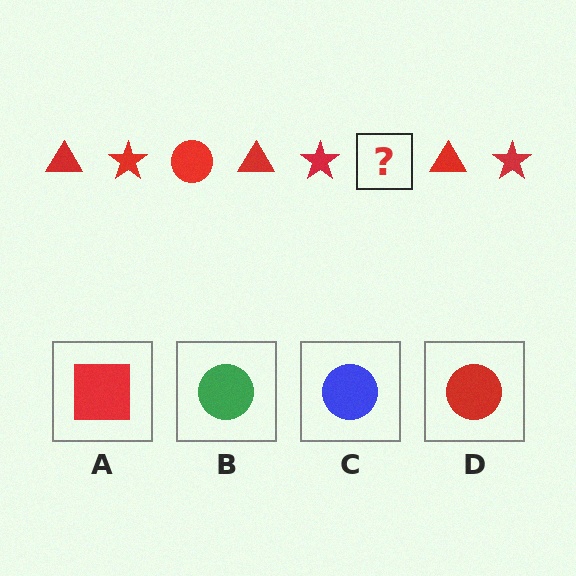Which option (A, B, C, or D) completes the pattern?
D.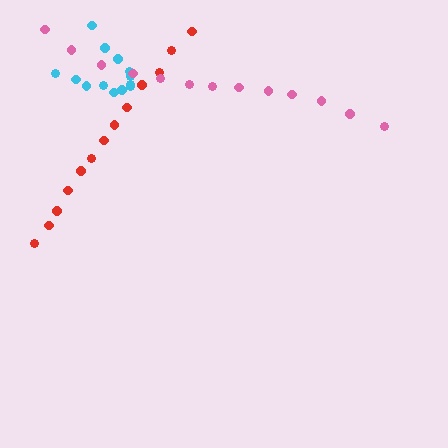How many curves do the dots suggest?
There are 3 distinct paths.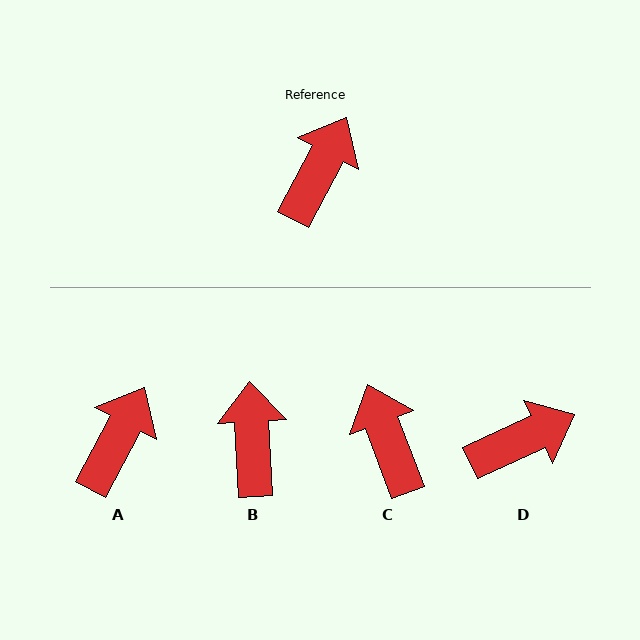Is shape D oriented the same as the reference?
No, it is off by about 38 degrees.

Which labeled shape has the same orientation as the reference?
A.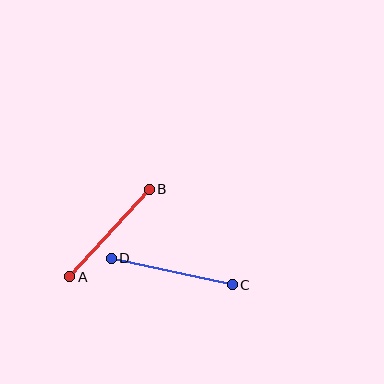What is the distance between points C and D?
The distance is approximately 124 pixels.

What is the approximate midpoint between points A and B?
The midpoint is at approximately (110, 233) pixels.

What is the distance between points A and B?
The distance is approximately 118 pixels.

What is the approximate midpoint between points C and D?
The midpoint is at approximately (172, 272) pixels.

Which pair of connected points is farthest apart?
Points C and D are farthest apart.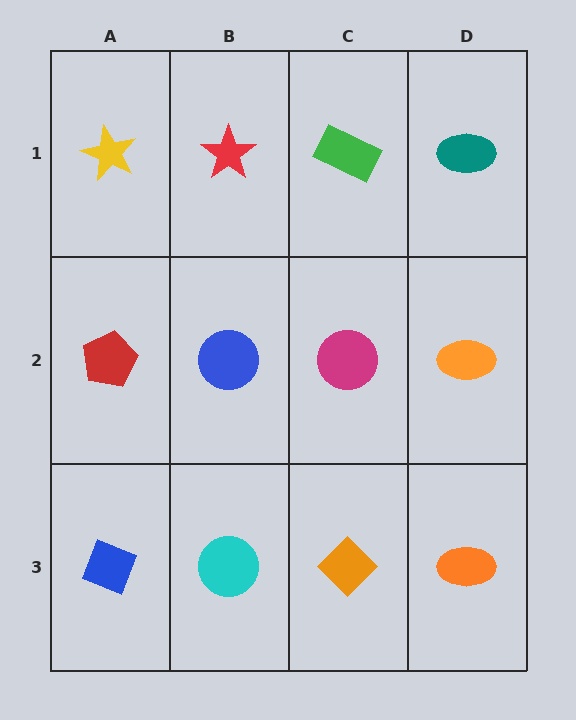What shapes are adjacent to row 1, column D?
An orange ellipse (row 2, column D), a green rectangle (row 1, column C).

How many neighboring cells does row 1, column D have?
2.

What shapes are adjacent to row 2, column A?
A yellow star (row 1, column A), a blue diamond (row 3, column A), a blue circle (row 2, column B).